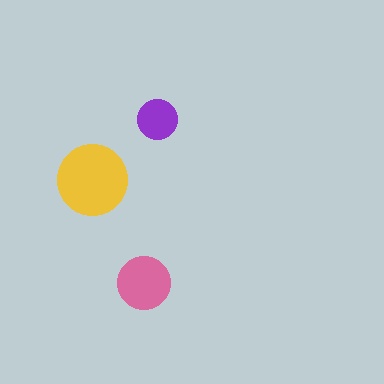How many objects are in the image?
There are 3 objects in the image.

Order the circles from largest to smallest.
the yellow one, the pink one, the purple one.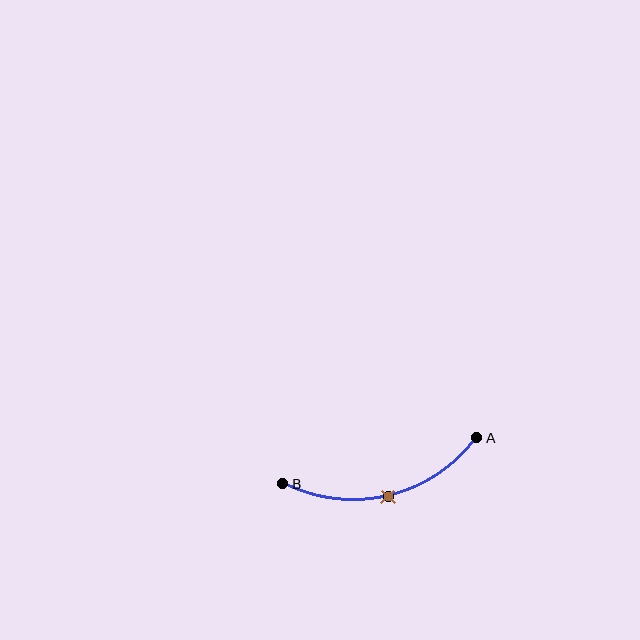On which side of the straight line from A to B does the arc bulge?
The arc bulges below the straight line connecting A and B.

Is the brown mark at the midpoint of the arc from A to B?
Yes. The brown mark lies on the arc at equal arc-length from both A and B — it is the arc midpoint.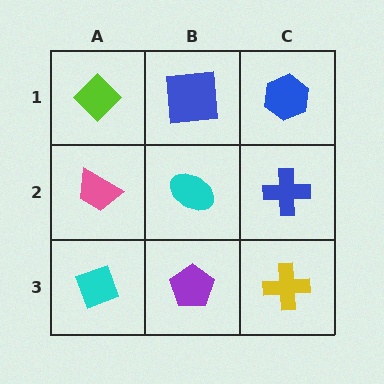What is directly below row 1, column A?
A pink trapezoid.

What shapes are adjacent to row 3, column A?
A pink trapezoid (row 2, column A), a purple pentagon (row 3, column B).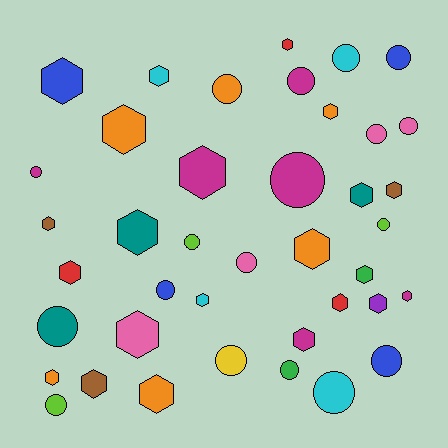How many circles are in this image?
There are 18 circles.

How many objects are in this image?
There are 40 objects.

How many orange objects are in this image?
There are 6 orange objects.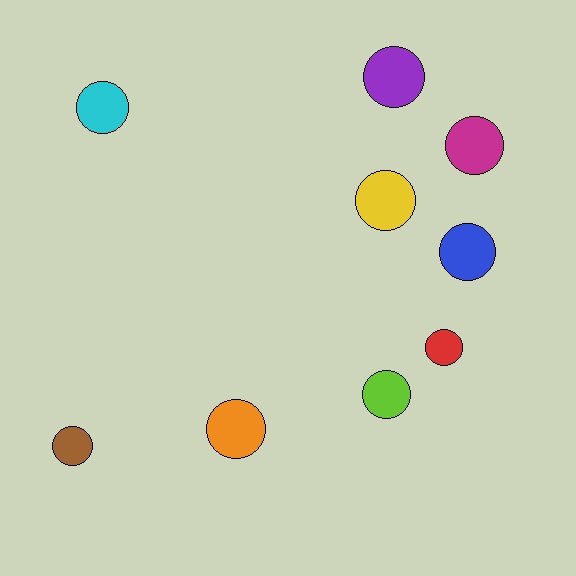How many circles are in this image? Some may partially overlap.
There are 9 circles.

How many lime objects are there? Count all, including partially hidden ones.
There is 1 lime object.